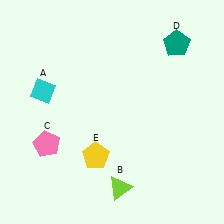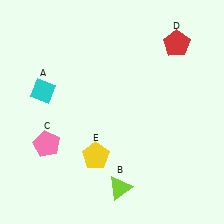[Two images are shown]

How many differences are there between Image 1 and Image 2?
There is 1 difference between the two images.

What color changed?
The pentagon (D) changed from teal in Image 1 to red in Image 2.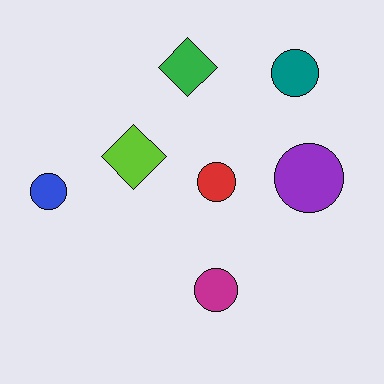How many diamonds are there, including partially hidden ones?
There are 2 diamonds.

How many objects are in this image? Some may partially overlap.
There are 7 objects.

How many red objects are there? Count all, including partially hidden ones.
There is 1 red object.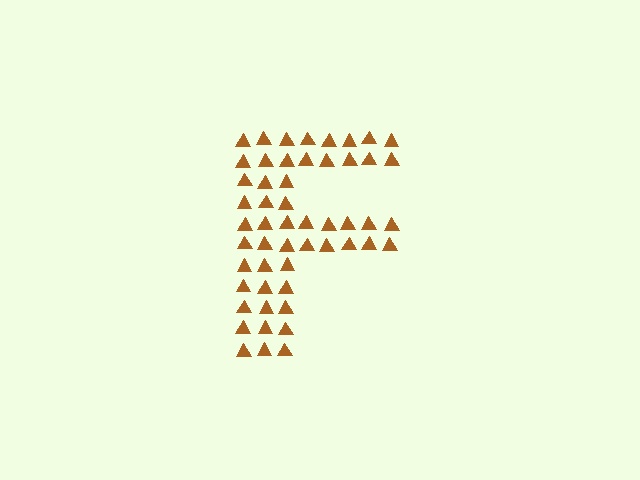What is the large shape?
The large shape is the letter F.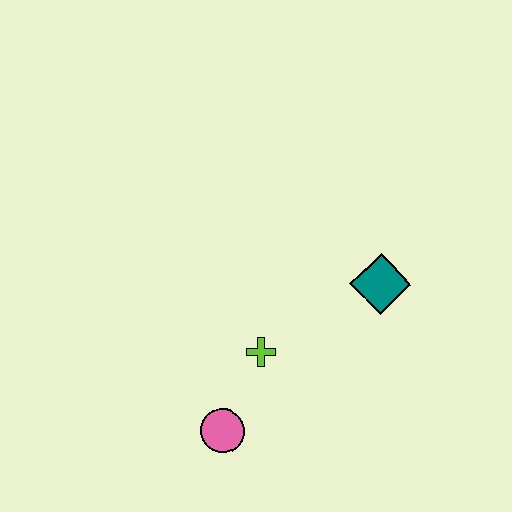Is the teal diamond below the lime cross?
No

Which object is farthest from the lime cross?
The teal diamond is farthest from the lime cross.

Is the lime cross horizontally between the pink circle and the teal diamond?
Yes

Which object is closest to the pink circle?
The lime cross is closest to the pink circle.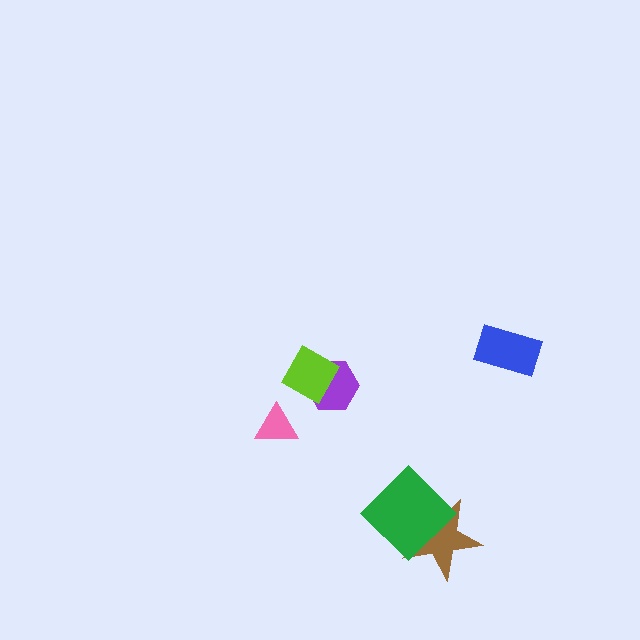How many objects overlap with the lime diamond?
1 object overlaps with the lime diamond.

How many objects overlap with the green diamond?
1 object overlaps with the green diamond.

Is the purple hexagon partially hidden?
Yes, it is partially covered by another shape.